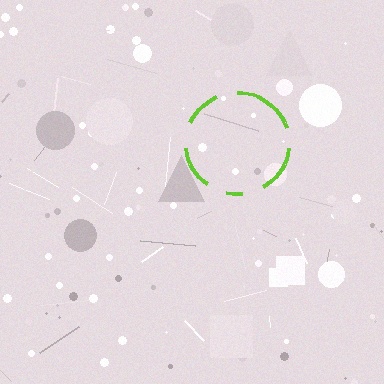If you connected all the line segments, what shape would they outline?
They would outline a circle.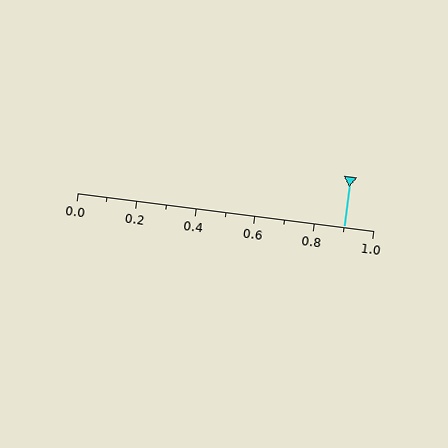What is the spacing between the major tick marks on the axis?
The major ticks are spaced 0.2 apart.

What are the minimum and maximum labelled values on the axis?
The axis runs from 0.0 to 1.0.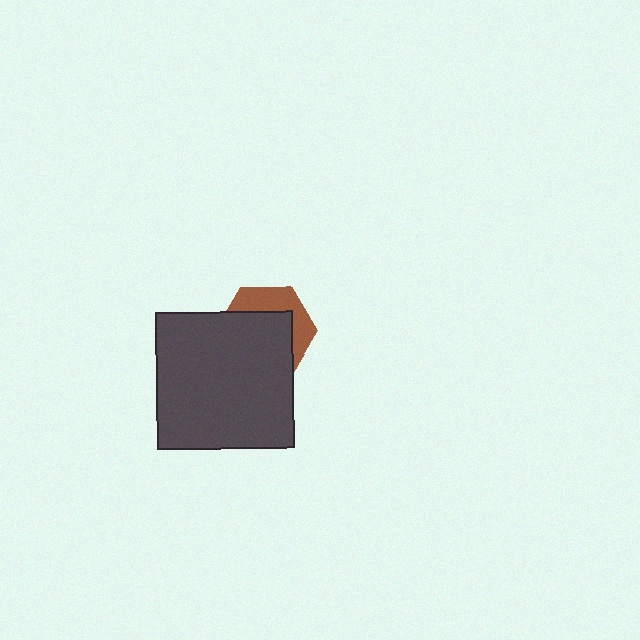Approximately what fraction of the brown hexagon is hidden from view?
Roughly 65% of the brown hexagon is hidden behind the dark gray square.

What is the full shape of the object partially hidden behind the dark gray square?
The partially hidden object is a brown hexagon.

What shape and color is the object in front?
The object in front is a dark gray square.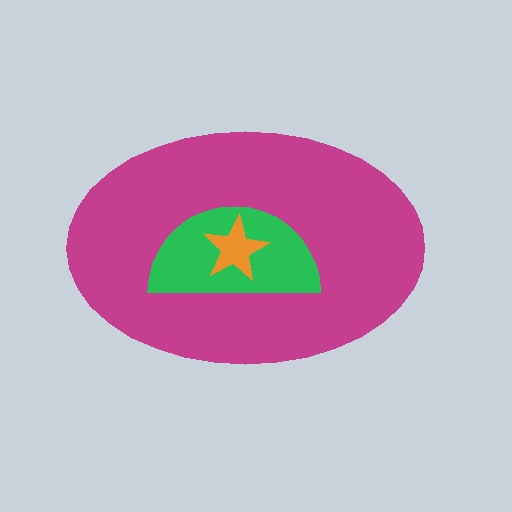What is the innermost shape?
The orange star.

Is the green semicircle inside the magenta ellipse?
Yes.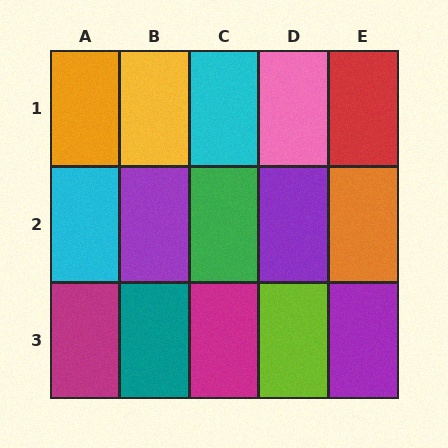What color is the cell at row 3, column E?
Purple.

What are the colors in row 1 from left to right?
Orange, yellow, cyan, pink, red.